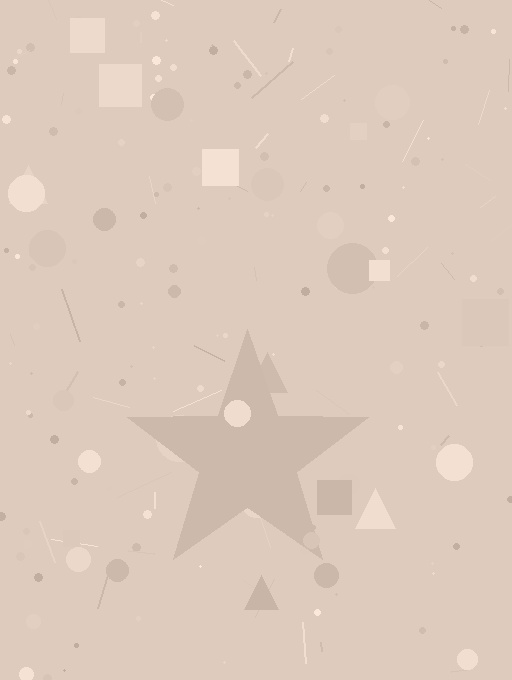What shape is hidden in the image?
A star is hidden in the image.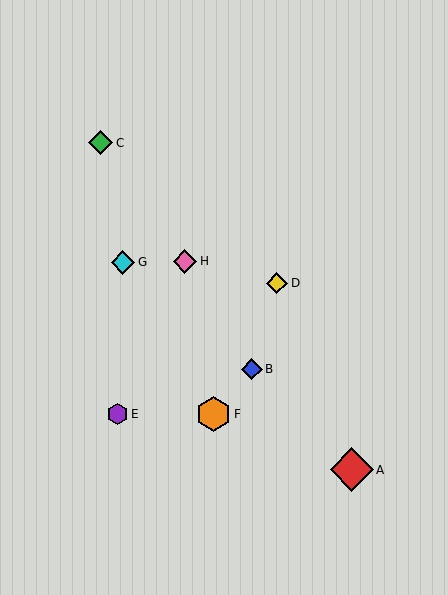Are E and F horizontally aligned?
Yes, both are at y≈414.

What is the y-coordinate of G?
Object G is at y≈262.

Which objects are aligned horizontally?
Objects E, F are aligned horizontally.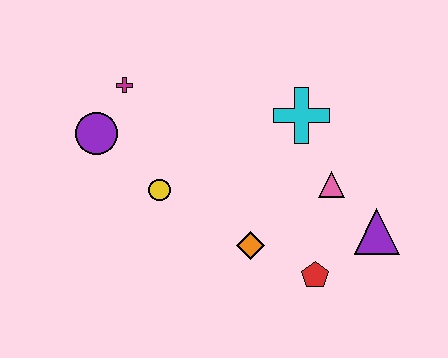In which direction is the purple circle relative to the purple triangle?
The purple circle is to the left of the purple triangle.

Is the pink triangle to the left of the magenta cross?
No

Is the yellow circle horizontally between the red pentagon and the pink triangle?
No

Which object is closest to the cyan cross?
The pink triangle is closest to the cyan cross.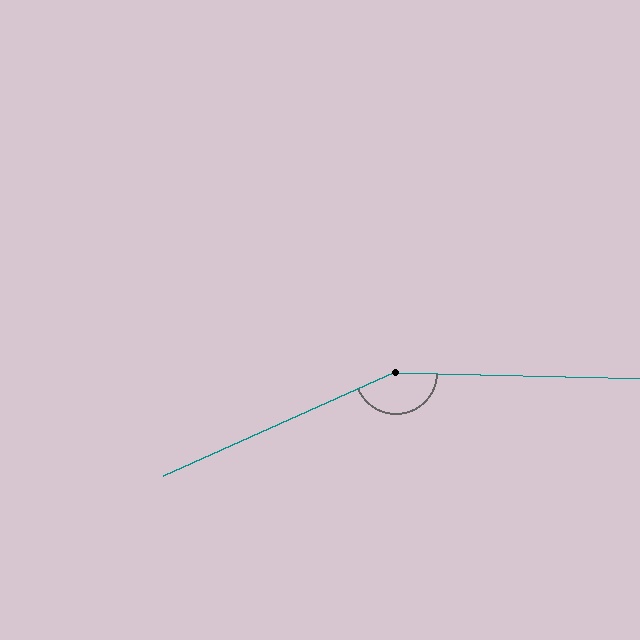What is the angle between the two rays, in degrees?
Approximately 155 degrees.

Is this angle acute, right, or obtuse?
It is obtuse.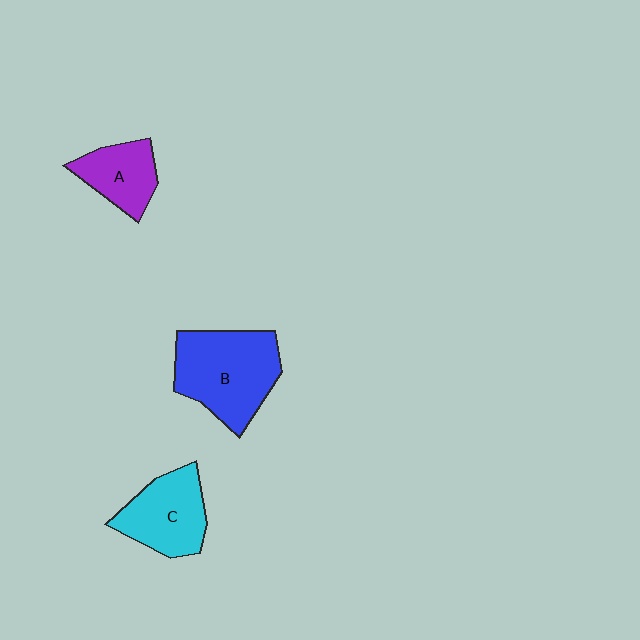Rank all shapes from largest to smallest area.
From largest to smallest: B (blue), C (cyan), A (purple).